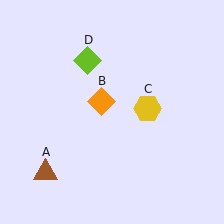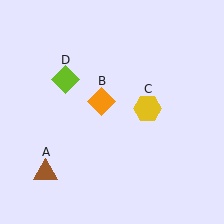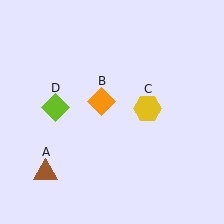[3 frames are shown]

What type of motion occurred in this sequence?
The lime diamond (object D) rotated counterclockwise around the center of the scene.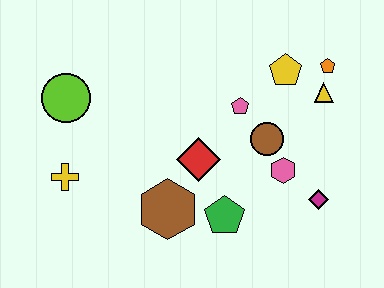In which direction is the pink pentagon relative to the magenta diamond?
The pink pentagon is above the magenta diamond.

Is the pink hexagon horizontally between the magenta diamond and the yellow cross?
Yes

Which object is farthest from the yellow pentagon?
The yellow cross is farthest from the yellow pentagon.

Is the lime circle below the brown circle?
No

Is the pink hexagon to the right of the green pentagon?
Yes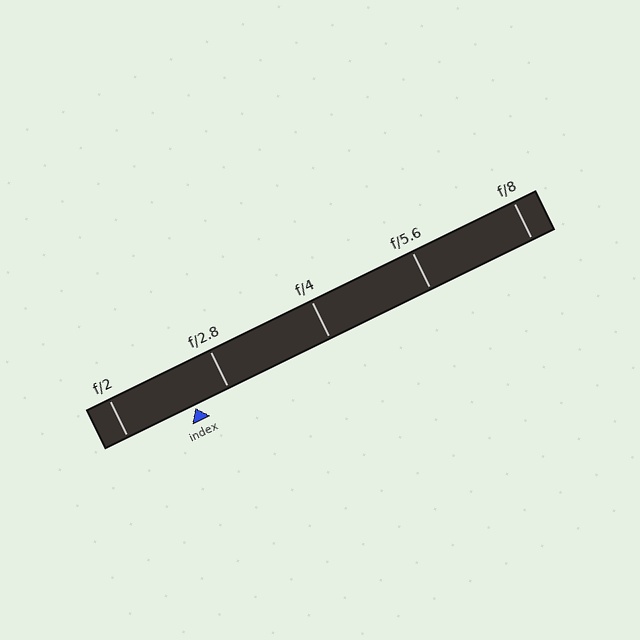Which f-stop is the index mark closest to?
The index mark is closest to f/2.8.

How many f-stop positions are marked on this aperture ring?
There are 5 f-stop positions marked.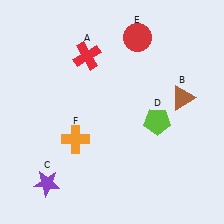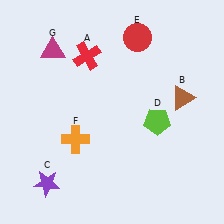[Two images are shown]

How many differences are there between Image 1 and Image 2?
There is 1 difference between the two images.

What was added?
A magenta triangle (G) was added in Image 2.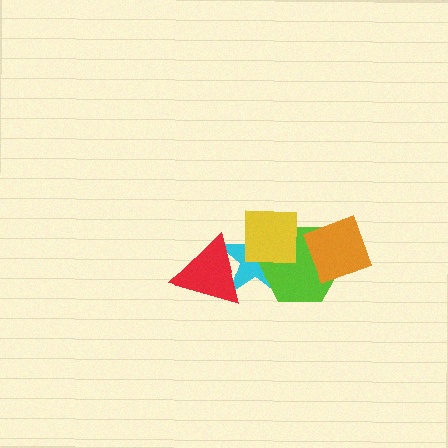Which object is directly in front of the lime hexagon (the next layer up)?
The yellow square is directly in front of the lime hexagon.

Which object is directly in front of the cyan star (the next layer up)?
The lime hexagon is directly in front of the cyan star.